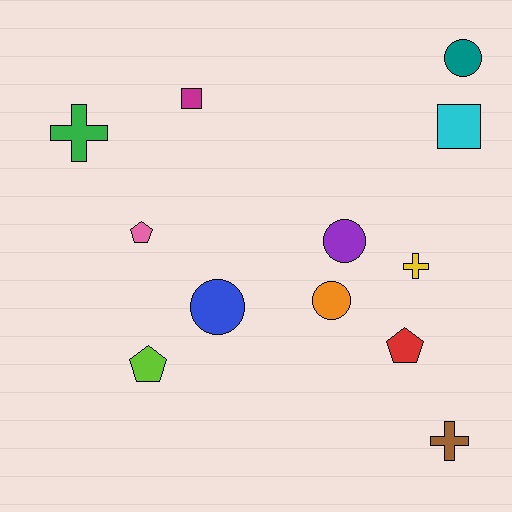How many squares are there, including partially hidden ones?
There are 2 squares.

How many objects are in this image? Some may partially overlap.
There are 12 objects.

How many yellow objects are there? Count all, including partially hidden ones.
There is 1 yellow object.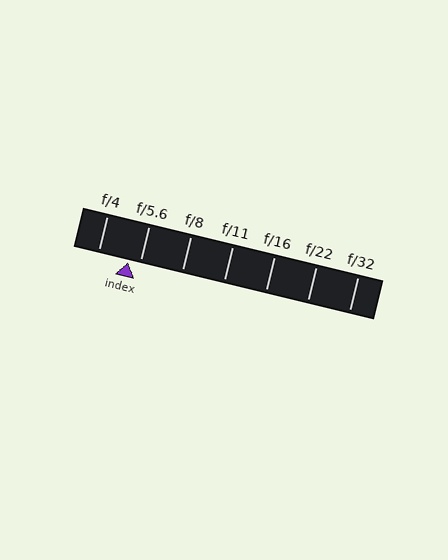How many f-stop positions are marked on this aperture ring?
There are 7 f-stop positions marked.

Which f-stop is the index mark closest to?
The index mark is closest to f/5.6.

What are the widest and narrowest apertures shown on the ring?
The widest aperture shown is f/4 and the narrowest is f/32.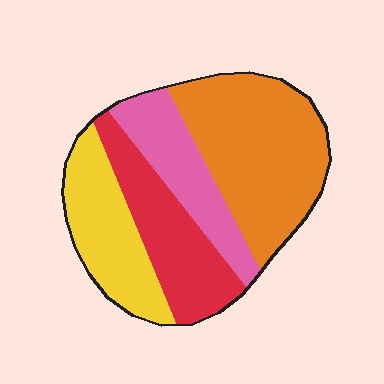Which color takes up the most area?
Orange, at roughly 40%.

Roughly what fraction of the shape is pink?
Pink takes up about one sixth (1/6) of the shape.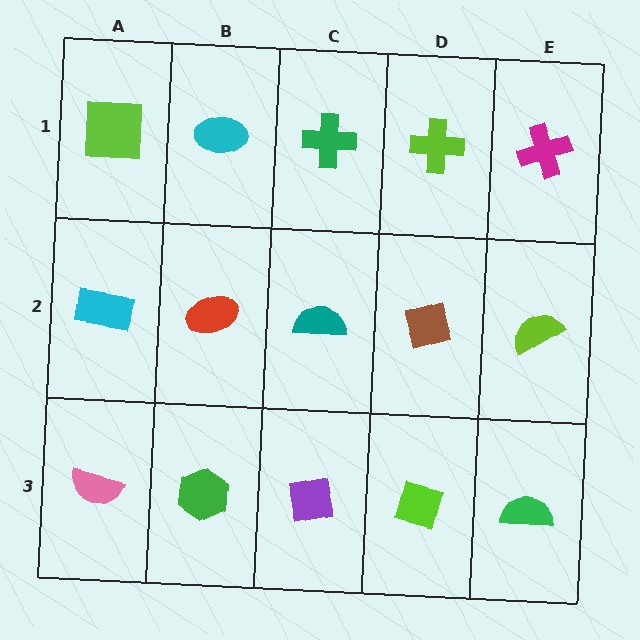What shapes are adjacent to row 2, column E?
A magenta cross (row 1, column E), a green semicircle (row 3, column E), a brown square (row 2, column D).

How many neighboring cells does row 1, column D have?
3.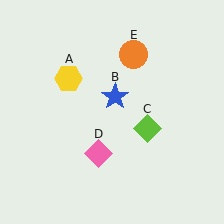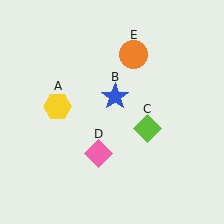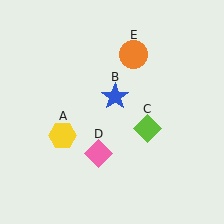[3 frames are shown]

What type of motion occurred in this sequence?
The yellow hexagon (object A) rotated counterclockwise around the center of the scene.